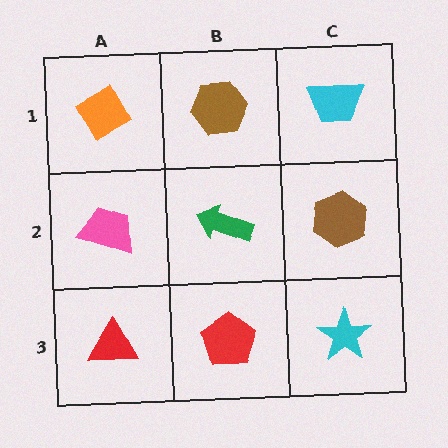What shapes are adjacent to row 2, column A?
An orange diamond (row 1, column A), a red triangle (row 3, column A), a green arrow (row 2, column B).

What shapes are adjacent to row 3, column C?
A brown hexagon (row 2, column C), a red pentagon (row 3, column B).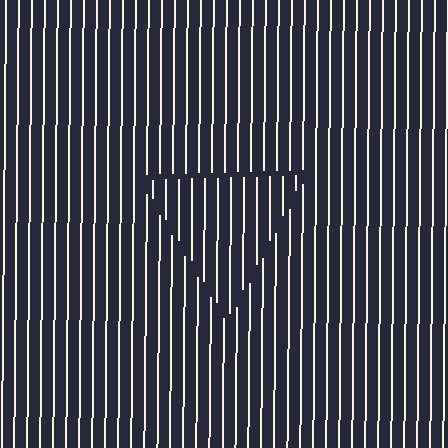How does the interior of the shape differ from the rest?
The interior of the shape contains the same grating, shifted by half a period — the contour is defined by the phase discontinuity where line-ends from the inner and outer gratings abut.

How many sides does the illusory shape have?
3 sides — the line-ends trace a triangle.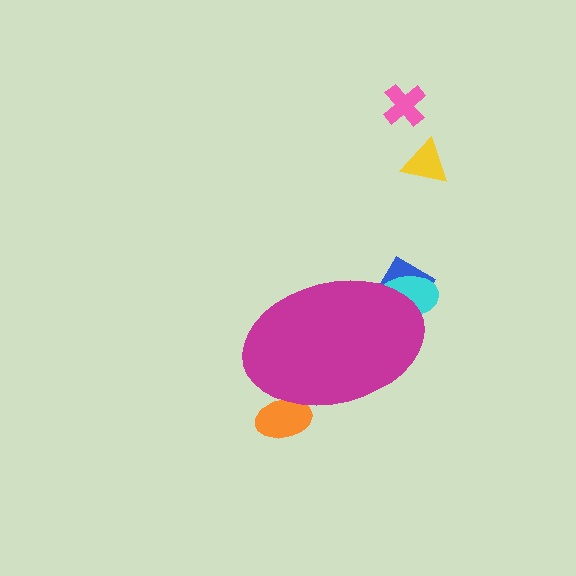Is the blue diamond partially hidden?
Yes, the blue diamond is partially hidden behind the magenta ellipse.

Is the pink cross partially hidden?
No, the pink cross is fully visible.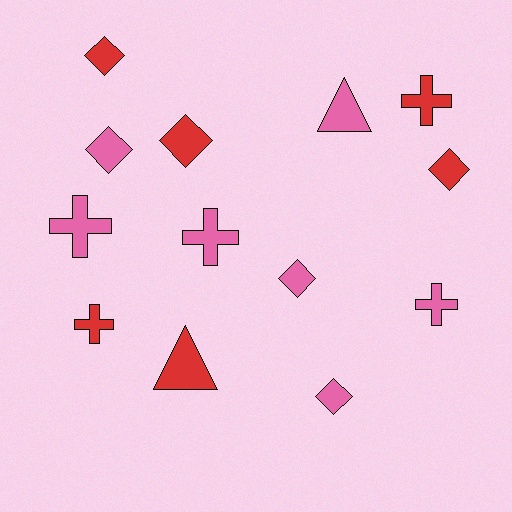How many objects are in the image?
There are 13 objects.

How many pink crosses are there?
There are 3 pink crosses.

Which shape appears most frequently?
Diamond, with 6 objects.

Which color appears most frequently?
Pink, with 7 objects.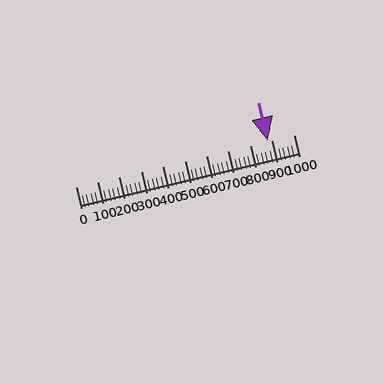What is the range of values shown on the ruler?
The ruler shows values from 0 to 1000.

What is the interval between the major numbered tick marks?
The major tick marks are spaced 100 units apart.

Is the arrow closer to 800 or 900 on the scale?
The arrow is closer to 900.